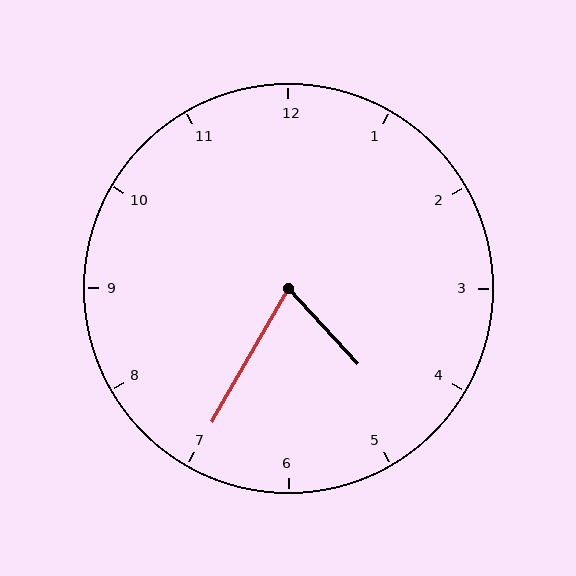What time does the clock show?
4:35.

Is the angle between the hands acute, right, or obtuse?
It is acute.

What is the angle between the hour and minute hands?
Approximately 72 degrees.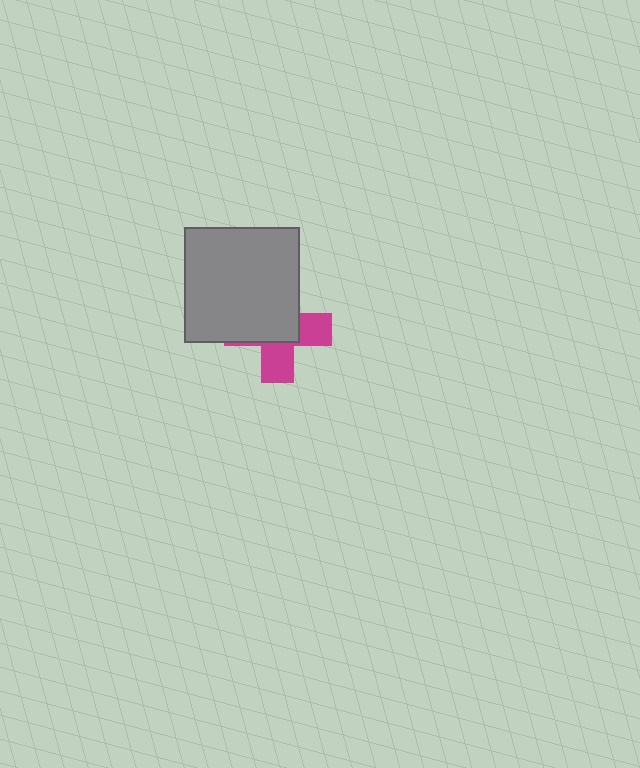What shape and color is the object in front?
The object in front is a gray square.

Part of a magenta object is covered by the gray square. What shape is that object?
It is a cross.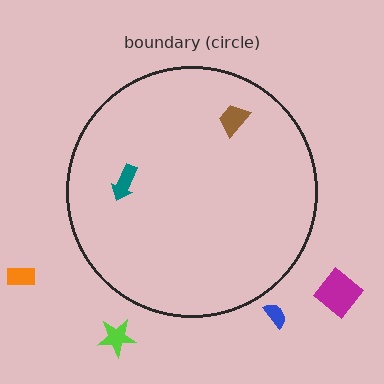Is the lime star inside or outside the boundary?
Outside.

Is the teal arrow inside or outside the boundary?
Inside.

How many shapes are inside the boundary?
2 inside, 4 outside.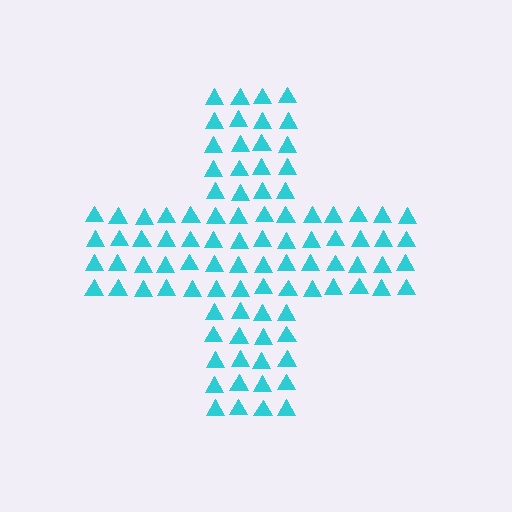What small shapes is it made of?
It is made of small triangles.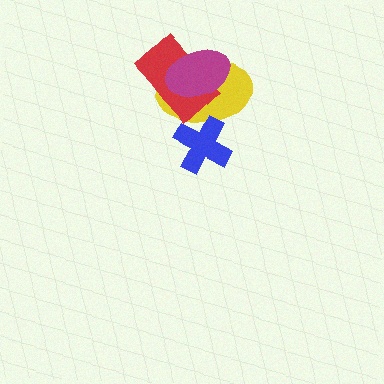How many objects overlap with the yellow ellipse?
3 objects overlap with the yellow ellipse.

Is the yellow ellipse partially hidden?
Yes, it is partially covered by another shape.